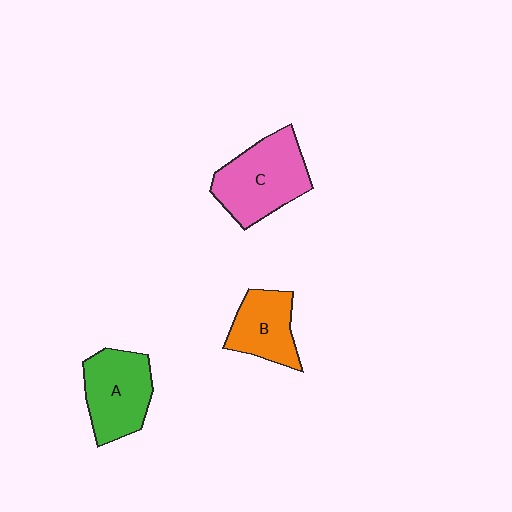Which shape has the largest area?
Shape C (pink).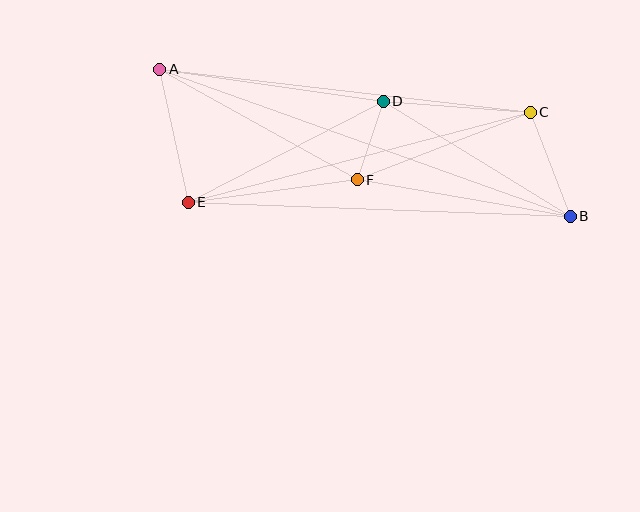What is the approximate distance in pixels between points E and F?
The distance between E and F is approximately 170 pixels.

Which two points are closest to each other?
Points D and F are closest to each other.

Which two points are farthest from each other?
Points A and B are farthest from each other.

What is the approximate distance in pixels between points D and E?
The distance between D and E is approximately 220 pixels.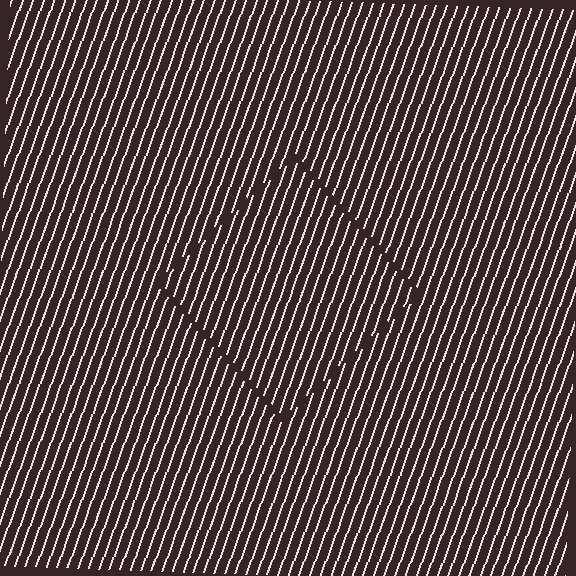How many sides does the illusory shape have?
4 sides — the line-ends trace a square.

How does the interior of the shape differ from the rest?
The interior of the shape contains the same grating, shifted by half a period — the contour is defined by the phase discontinuity where line-ends from the inner and outer gratings abut.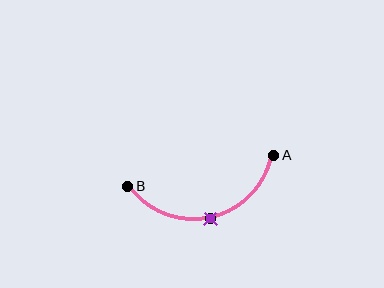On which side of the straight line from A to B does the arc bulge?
The arc bulges below the straight line connecting A and B.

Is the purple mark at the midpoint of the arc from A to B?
Yes. The purple mark lies on the arc at equal arc-length from both A and B — it is the arc midpoint.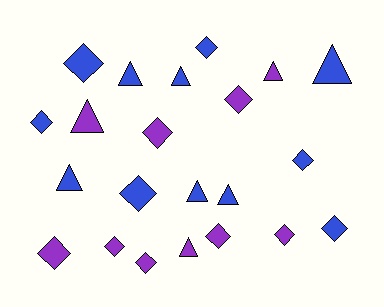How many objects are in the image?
There are 22 objects.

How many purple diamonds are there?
There are 7 purple diamonds.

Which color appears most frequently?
Blue, with 12 objects.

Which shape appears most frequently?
Diamond, with 13 objects.